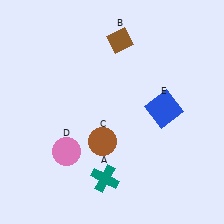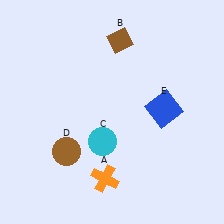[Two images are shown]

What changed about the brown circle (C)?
In Image 1, C is brown. In Image 2, it changed to cyan.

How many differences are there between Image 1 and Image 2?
There are 3 differences between the two images.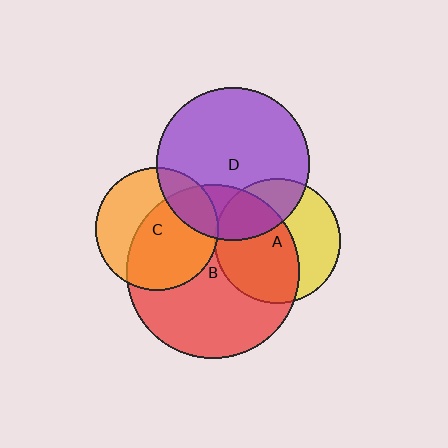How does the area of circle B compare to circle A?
Approximately 1.9 times.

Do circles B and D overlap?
Yes.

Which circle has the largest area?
Circle B (red).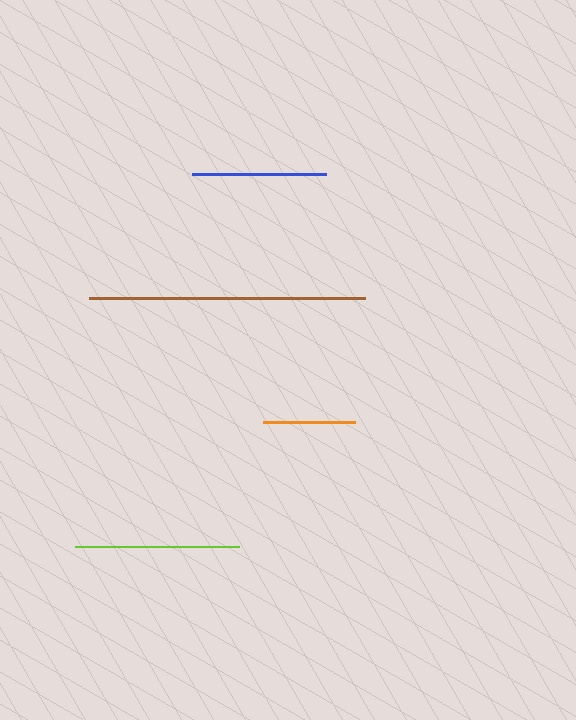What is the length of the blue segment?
The blue segment is approximately 134 pixels long.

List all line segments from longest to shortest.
From longest to shortest: brown, lime, blue, orange.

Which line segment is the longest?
The brown line is the longest at approximately 276 pixels.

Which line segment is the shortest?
The orange line is the shortest at approximately 92 pixels.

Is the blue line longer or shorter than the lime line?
The lime line is longer than the blue line.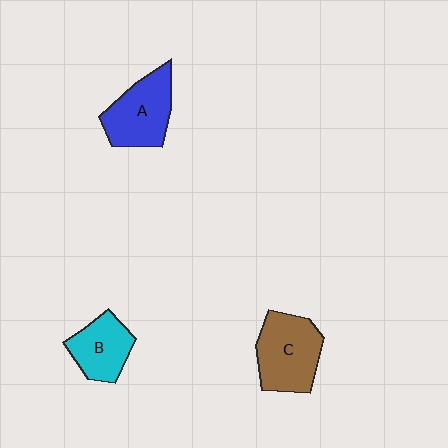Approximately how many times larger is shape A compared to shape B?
Approximately 1.3 times.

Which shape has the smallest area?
Shape B (cyan).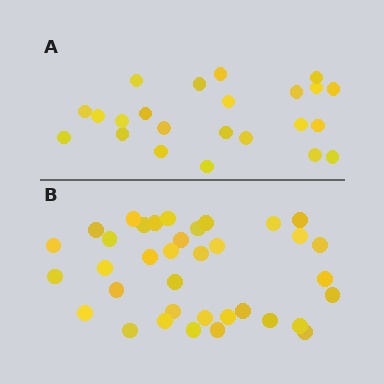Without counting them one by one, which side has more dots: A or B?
Region B (the bottom region) has more dots.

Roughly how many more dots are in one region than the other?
Region B has approximately 15 more dots than region A.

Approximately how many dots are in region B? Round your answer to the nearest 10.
About 40 dots. (The exact count is 36, which rounds to 40.)